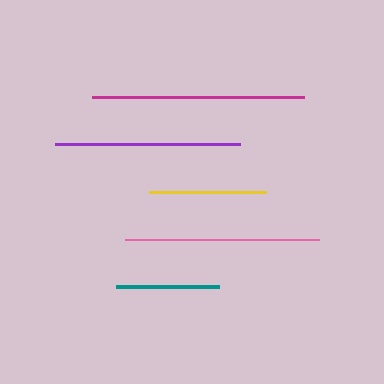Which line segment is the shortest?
The teal line is the shortest at approximately 103 pixels.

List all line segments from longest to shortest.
From longest to shortest: magenta, pink, purple, yellow, teal.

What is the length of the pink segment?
The pink segment is approximately 194 pixels long.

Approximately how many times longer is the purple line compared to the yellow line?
The purple line is approximately 1.6 times the length of the yellow line.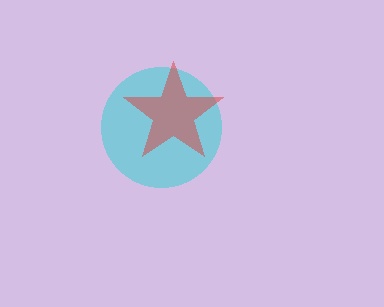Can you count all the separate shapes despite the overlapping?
Yes, there are 2 separate shapes.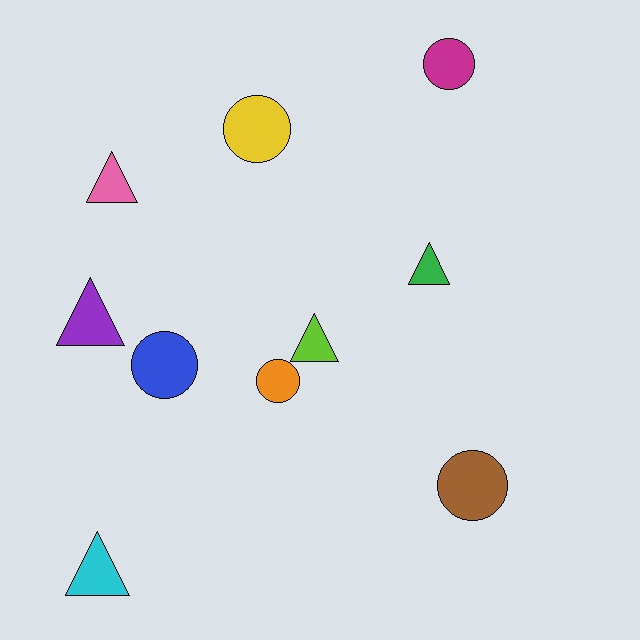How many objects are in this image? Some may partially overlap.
There are 10 objects.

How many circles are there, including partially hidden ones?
There are 5 circles.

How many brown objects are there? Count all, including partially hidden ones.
There is 1 brown object.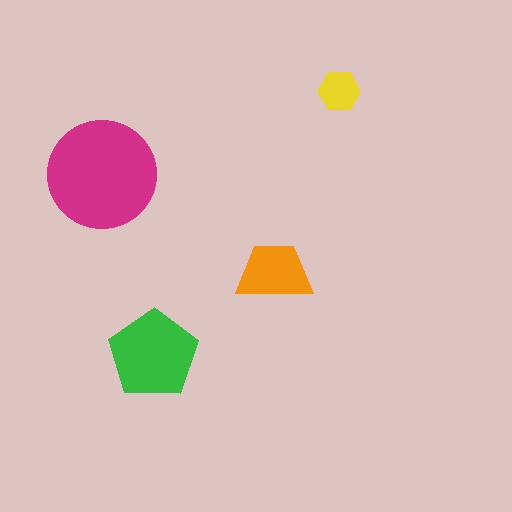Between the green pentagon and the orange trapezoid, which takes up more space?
The green pentagon.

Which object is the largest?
The magenta circle.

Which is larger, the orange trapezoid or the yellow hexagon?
The orange trapezoid.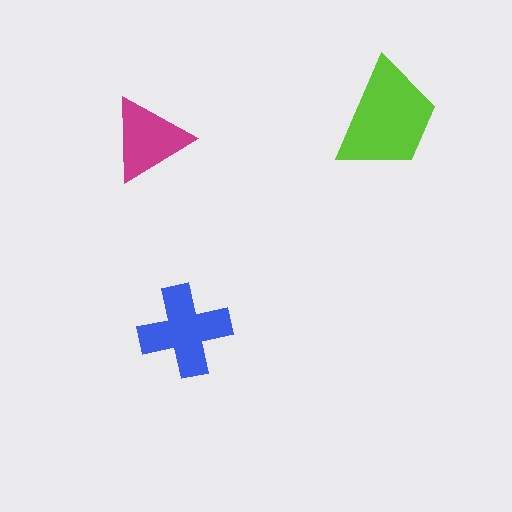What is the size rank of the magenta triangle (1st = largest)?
3rd.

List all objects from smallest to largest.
The magenta triangle, the blue cross, the lime trapezoid.